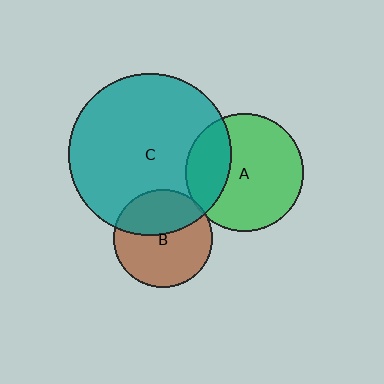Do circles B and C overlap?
Yes.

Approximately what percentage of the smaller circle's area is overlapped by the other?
Approximately 40%.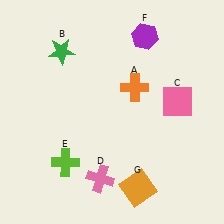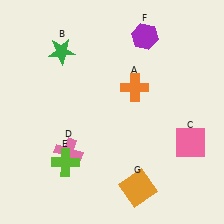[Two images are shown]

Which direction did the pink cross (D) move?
The pink cross (D) moved left.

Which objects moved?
The objects that moved are: the pink square (C), the pink cross (D).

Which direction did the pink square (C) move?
The pink square (C) moved down.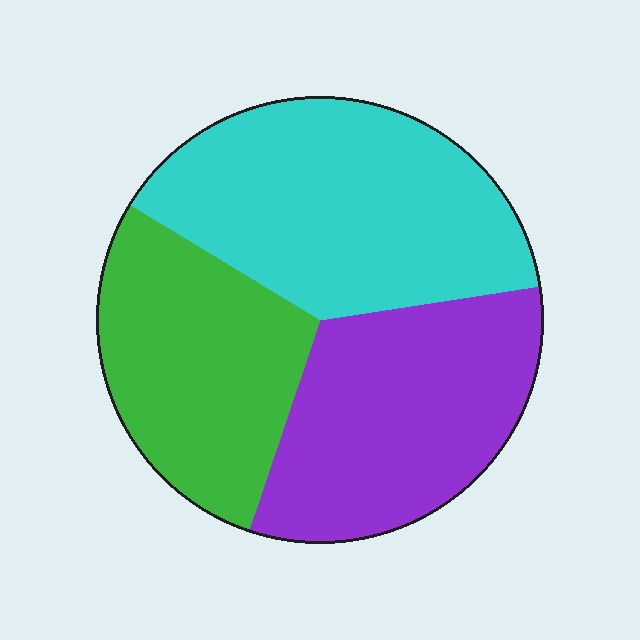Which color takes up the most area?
Cyan, at roughly 40%.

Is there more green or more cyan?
Cyan.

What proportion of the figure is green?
Green covers 29% of the figure.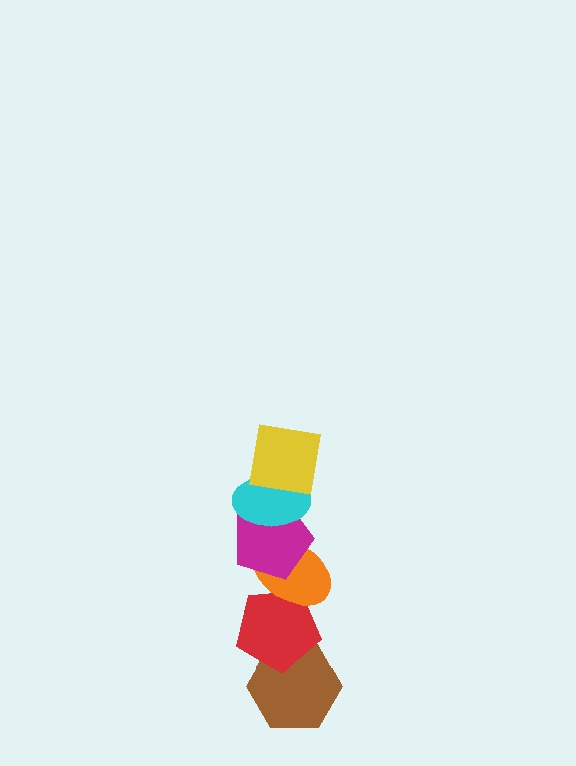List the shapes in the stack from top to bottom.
From top to bottom: the yellow square, the cyan ellipse, the magenta pentagon, the orange ellipse, the red pentagon, the brown hexagon.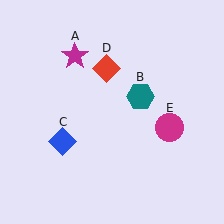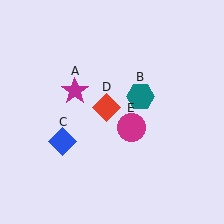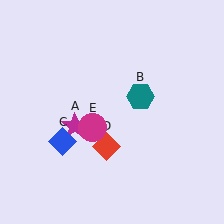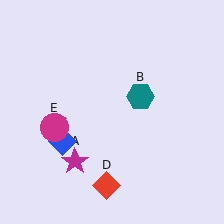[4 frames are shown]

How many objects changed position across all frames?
3 objects changed position: magenta star (object A), red diamond (object D), magenta circle (object E).